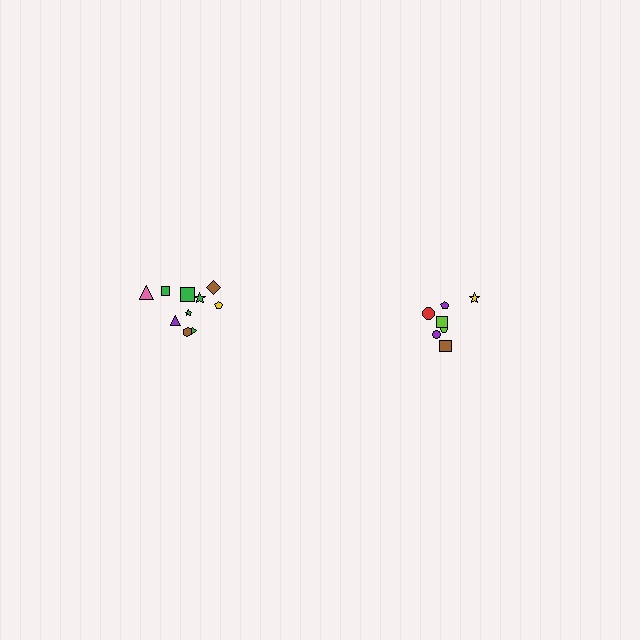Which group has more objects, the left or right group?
The left group.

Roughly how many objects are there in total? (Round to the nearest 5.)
Roughly 15 objects in total.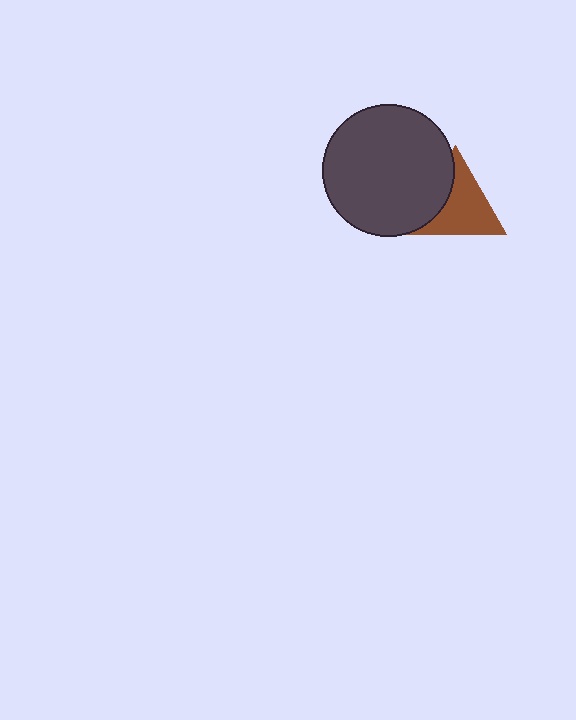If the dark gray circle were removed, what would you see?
You would see the complete brown triangle.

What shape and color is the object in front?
The object in front is a dark gray circle.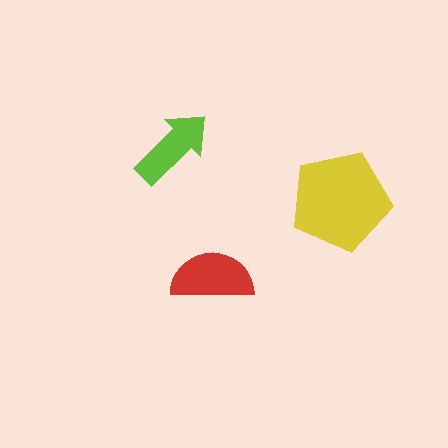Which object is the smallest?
The lime arrow.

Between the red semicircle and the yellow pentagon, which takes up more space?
The yellow pentagon.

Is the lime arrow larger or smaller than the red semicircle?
Smaller.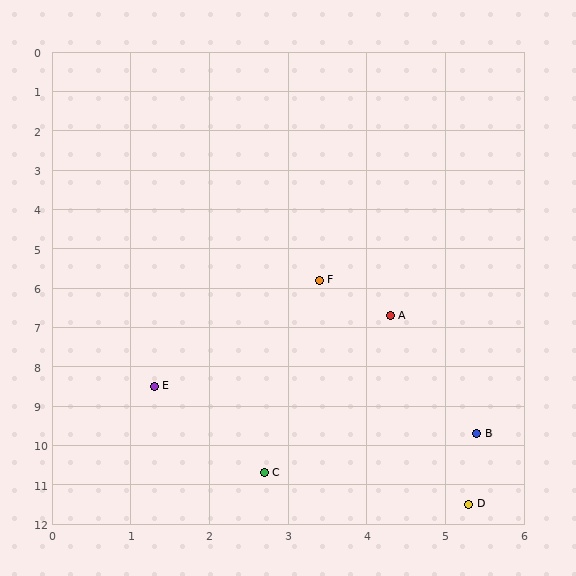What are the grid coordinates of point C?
Point C is at approximately (2.7, 10.7).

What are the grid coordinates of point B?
Point B is at approximately (5.4, 9.7).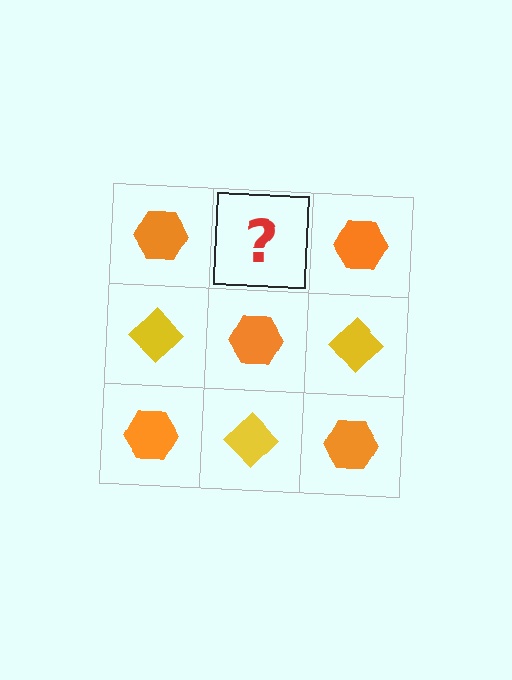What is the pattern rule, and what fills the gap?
The rule is that it alternates orange hexagon and yellow diamond in a checkerboard pattern. The gap should be filled with a yellow diamond.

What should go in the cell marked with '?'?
The missing cell should contain a yellow diamond.